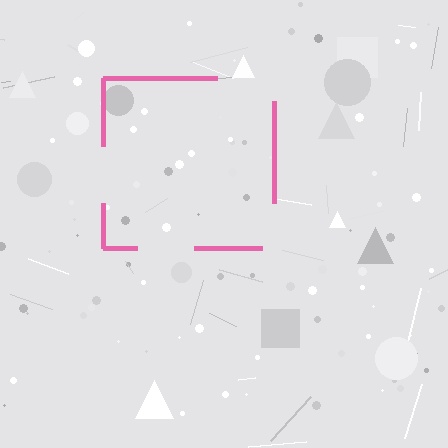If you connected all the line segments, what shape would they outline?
They would outline a square.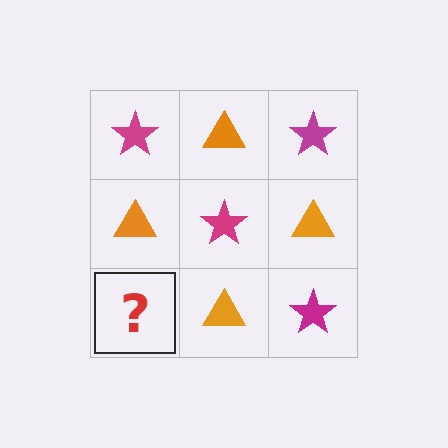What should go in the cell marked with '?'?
The missing cell should contain a magenta star.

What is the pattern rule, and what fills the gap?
The rule is that it alternates magenta star and orange triangle in a checkerboard pattern. The gap should be filled with a magenta star.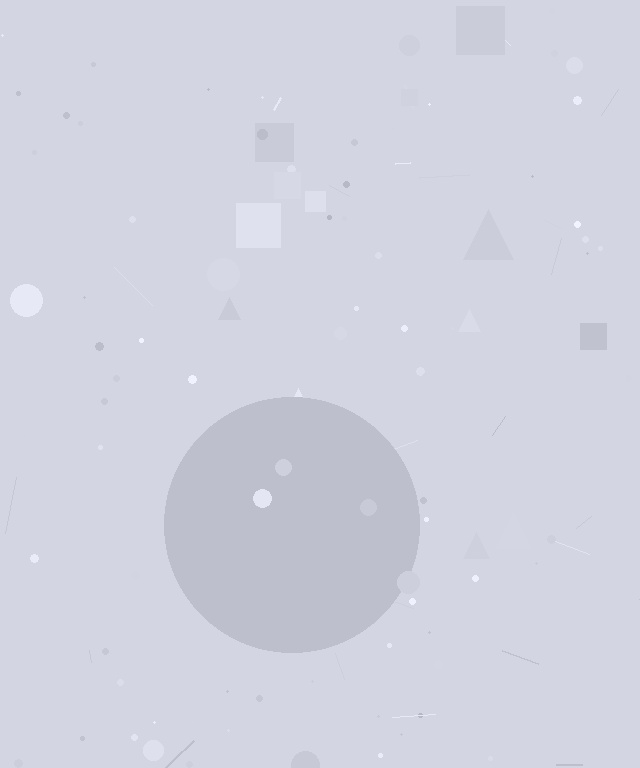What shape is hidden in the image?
A circle is hidden in the image.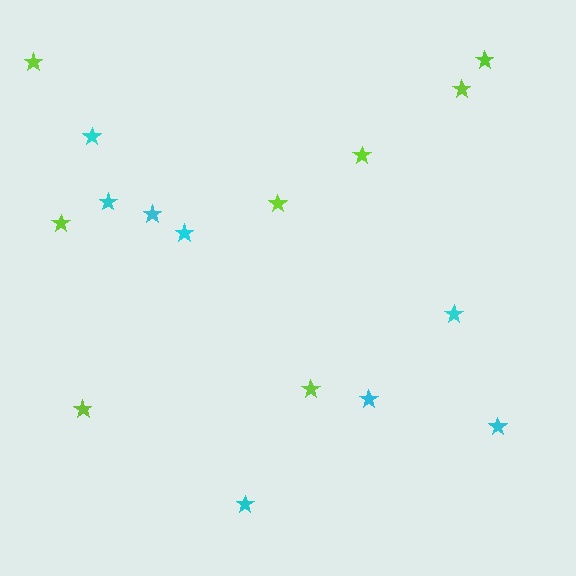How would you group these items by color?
There are 2 groups: one group of lime stars (8) and one group of cyan stars (8).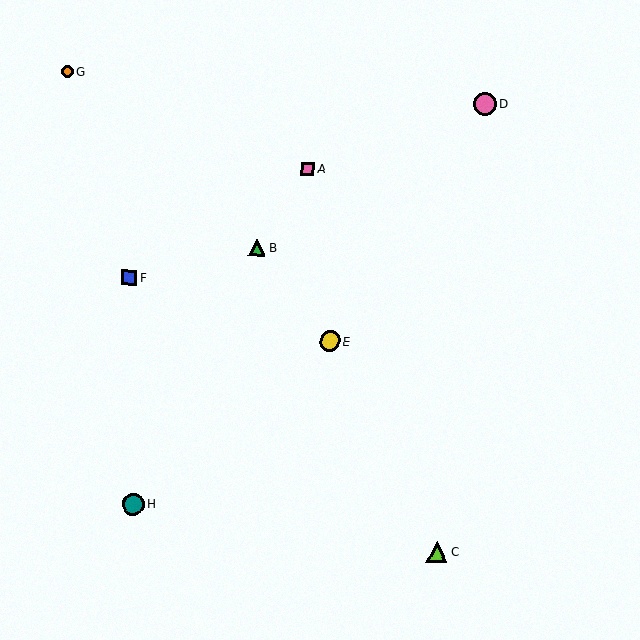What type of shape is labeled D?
Shape D is a pink circle.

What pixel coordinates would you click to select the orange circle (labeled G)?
Click at (67, 72) to select the orange circle G.